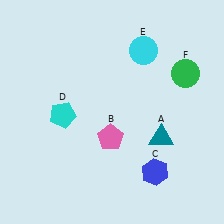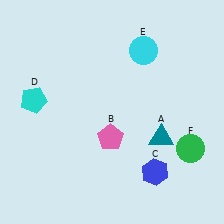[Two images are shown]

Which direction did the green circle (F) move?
The green circle (F) moved down.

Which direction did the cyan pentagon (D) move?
The cyan pentagon (D) moved left.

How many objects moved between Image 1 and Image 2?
2 objects moved between the two images.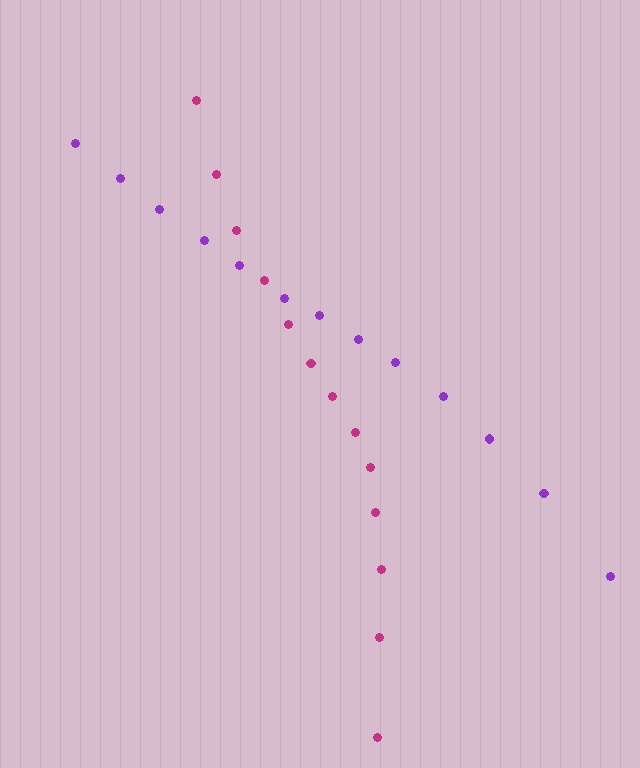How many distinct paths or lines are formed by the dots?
There are 2 distinct paths.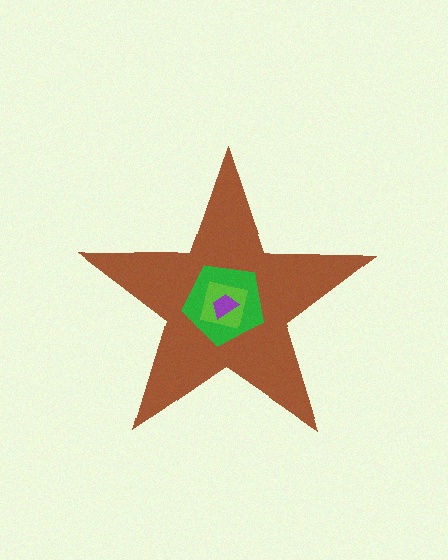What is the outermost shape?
The brown star.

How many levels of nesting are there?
4.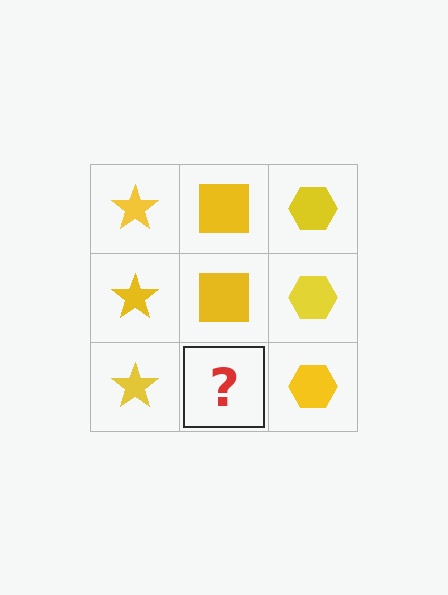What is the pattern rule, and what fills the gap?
The rule is that each column has a consistent shape. The gap should be filled with a yellow square.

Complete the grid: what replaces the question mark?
The question mark should be replaced with a yellow square.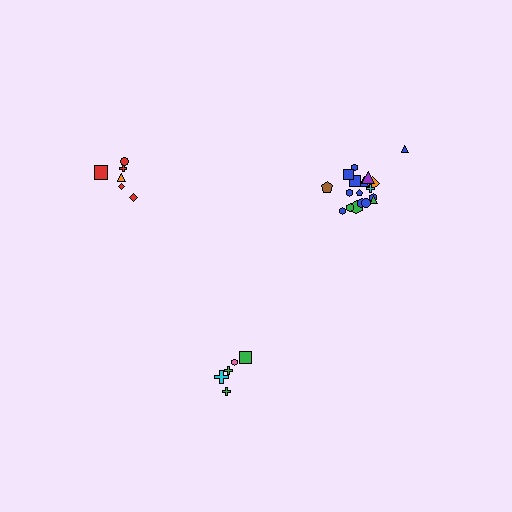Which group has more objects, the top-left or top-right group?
The top-right group.